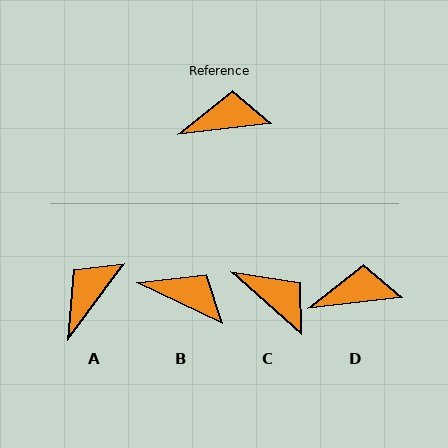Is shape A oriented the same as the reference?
No, it is off by about 47 degrees.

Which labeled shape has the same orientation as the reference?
D.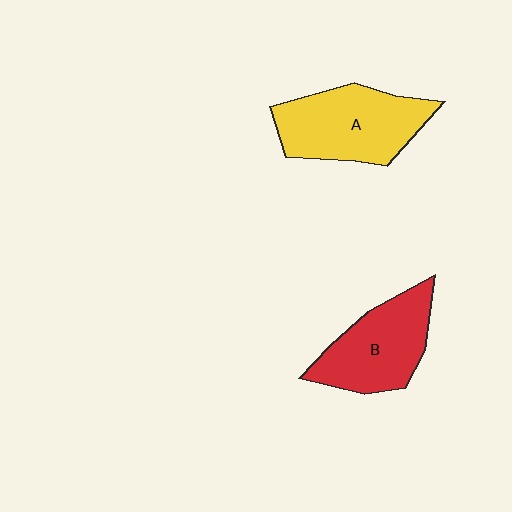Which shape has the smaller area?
Shape B (red).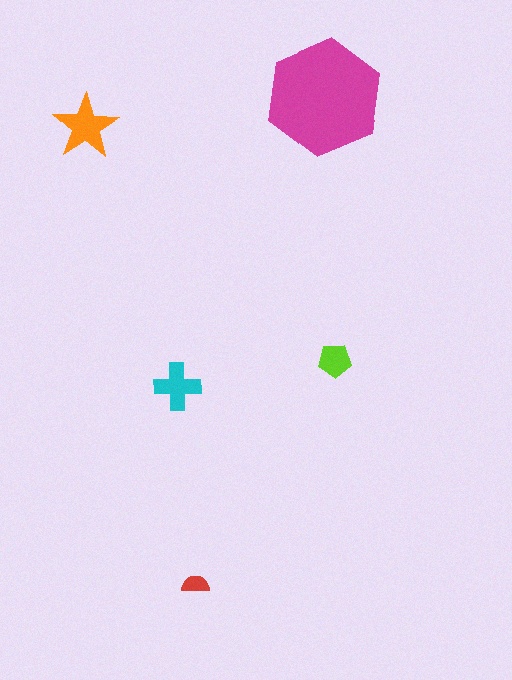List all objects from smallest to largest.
The red semicircle, the lime pentagon, the cyan cross, the orange star, the magenta hexagon.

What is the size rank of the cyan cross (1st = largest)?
3rd.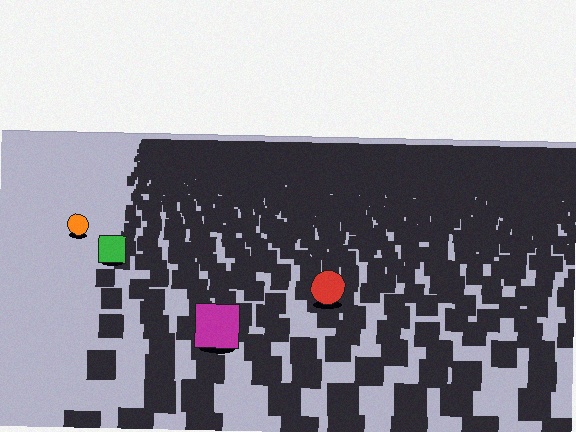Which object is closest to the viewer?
The magenta square is closest. The texture marks near it are larger and more spread out.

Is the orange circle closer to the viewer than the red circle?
No. The red circle is closer — you can tell from the texture gradient: the ground texture is coarser near it.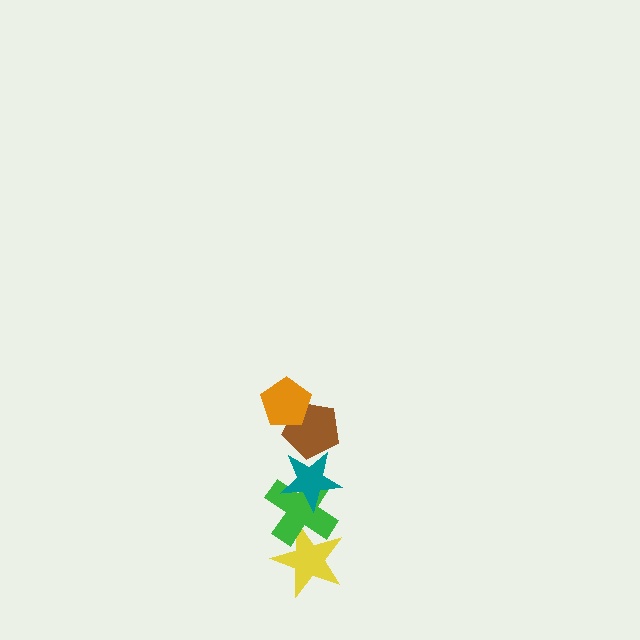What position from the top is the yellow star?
The yellow star is 5th from the top.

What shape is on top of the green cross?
The teal star is on top of the green cross.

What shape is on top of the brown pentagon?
The orange pentagon is on top of the brown pentagon.